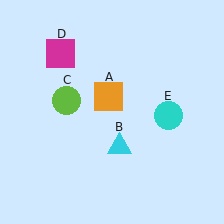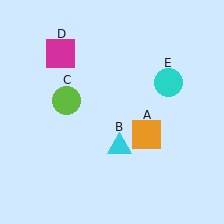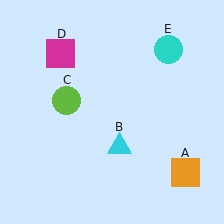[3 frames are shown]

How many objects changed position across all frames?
2 objects changed position: orange square (object A), cyan circle (object E).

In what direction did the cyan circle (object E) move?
The cyan circle (object E) moved up.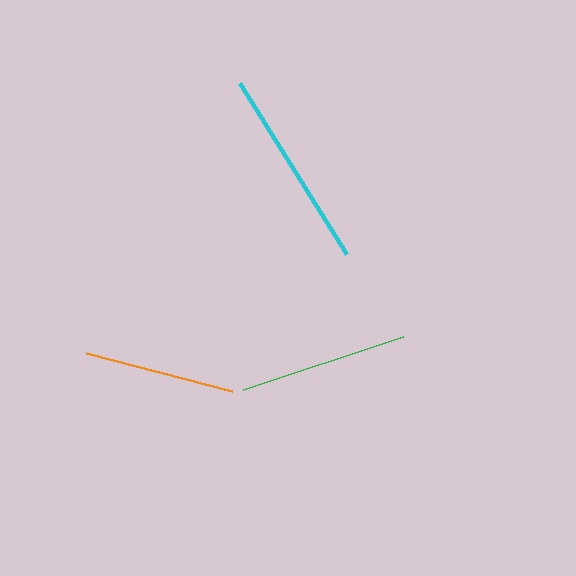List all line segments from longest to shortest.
From longest to shortest: cyan, green, orange.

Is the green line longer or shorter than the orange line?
The green line is longer than the orange line.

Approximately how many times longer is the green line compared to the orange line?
The green line is approximately 1.1 times the length of the orange line.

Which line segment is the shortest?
The orange line is the shortest at approximately 151 pixels.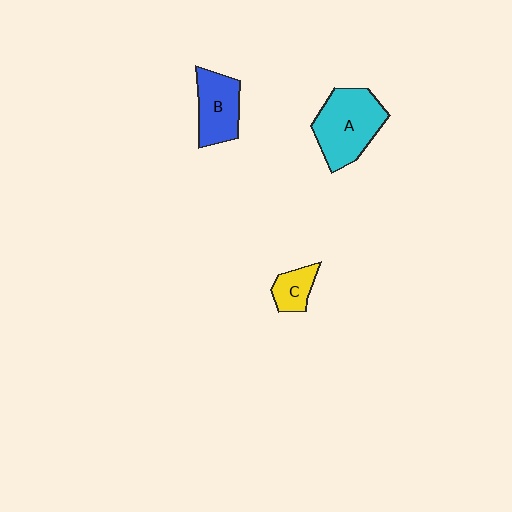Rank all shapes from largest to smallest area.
From largest to smallest: A (cyan), B (blue), C (yellow).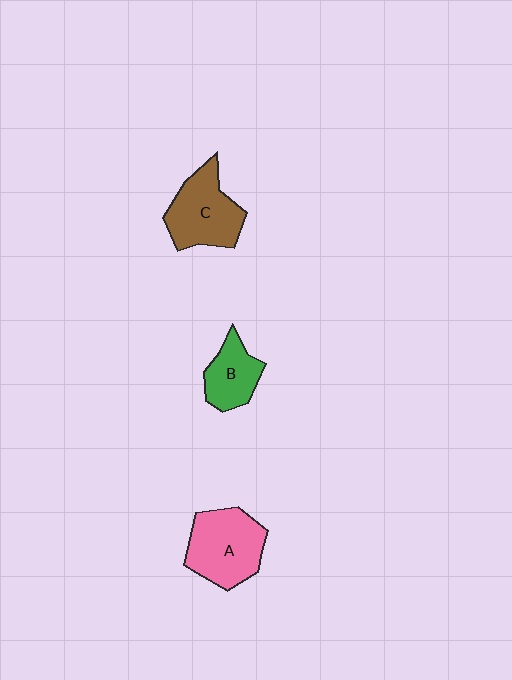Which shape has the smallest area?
Shape B (green).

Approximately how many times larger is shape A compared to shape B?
Approximately 1.6 times.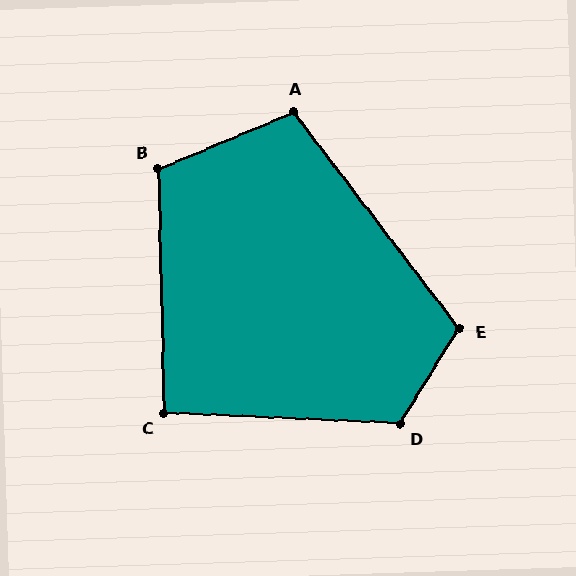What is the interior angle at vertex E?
Approximately 111 degrees (obtuse).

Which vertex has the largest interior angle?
D, at approximately 119 degrees.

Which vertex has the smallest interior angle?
C, at approximately 94 degrees.